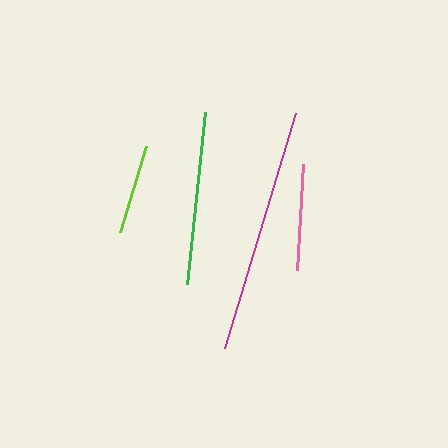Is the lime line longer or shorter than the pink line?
The pink line is longer than the lime line.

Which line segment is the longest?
The magenta line is the longest at approximately 246 pixels.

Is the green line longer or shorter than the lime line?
The green line is longer than the lime line.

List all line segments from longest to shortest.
From longest to shortest: magenta, green, pink, lime.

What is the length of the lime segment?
The lime segment is approximately 90 pixels long.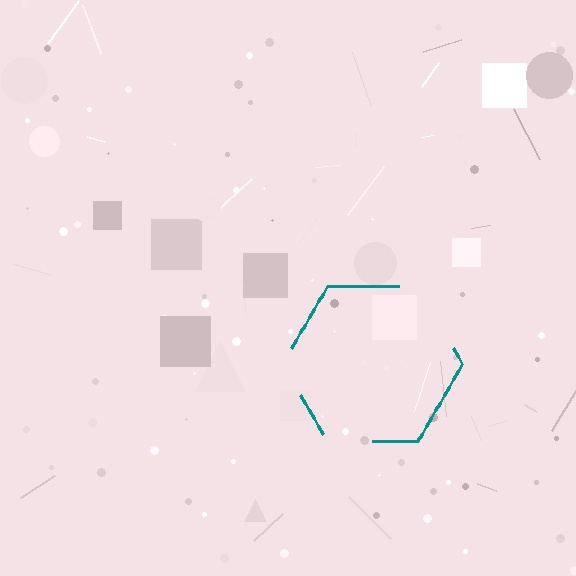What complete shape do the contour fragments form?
The contour fragments form a hexagon.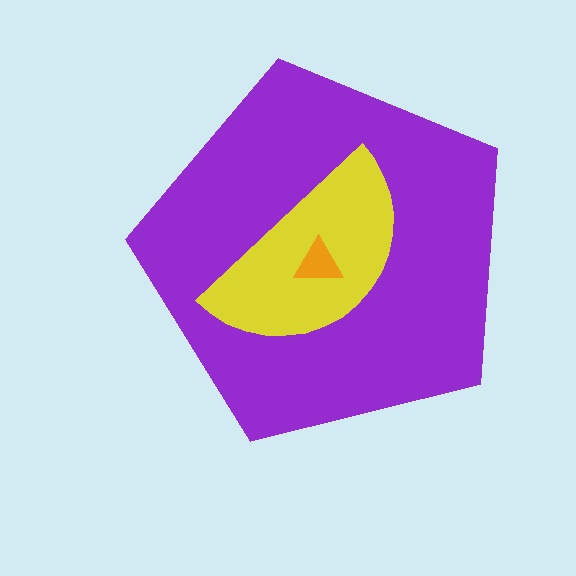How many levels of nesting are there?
3.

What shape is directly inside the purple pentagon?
The yellow semicircle.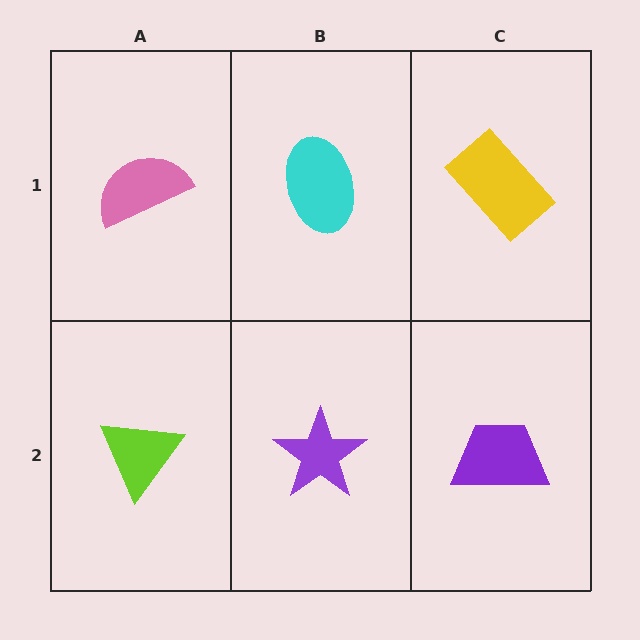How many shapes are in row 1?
3 shapes.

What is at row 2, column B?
A purple star.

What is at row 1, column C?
A yellow rectangle.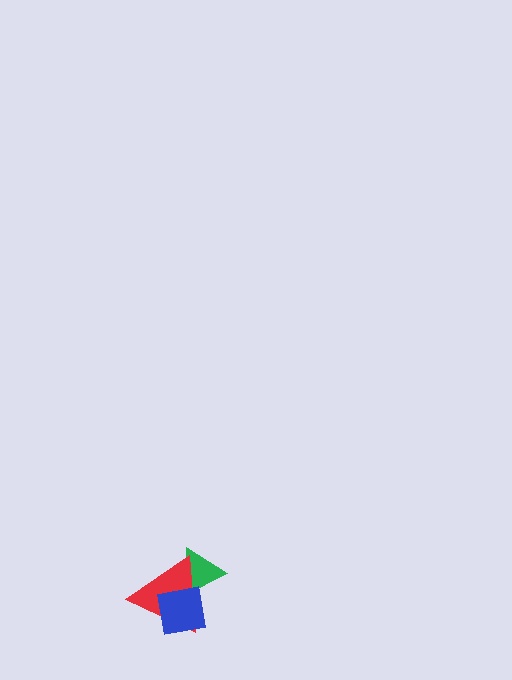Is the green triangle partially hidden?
Yes, it is partially covered by another shape.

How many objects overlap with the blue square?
2 objects overlap with the blue square.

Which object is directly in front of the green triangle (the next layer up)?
The red triangle is directly in front of the green triangle.